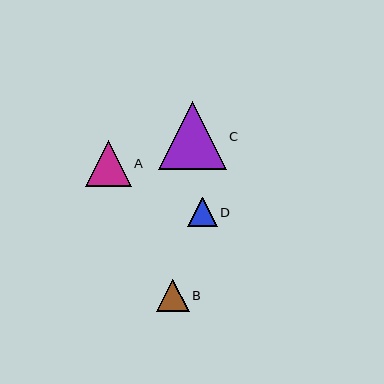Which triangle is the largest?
Triangle C is the largest with a size of approximately 67 pixels.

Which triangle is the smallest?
Triangle D is the smallest with a size of approximately 29 pixels.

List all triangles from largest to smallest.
From largest to smallest: C, A, B, D.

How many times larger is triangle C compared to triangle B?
Triangle C is approximately 2.1 times the size of triangle B.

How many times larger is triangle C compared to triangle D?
Triangle C is approximately 2.3 times the size of triangle D.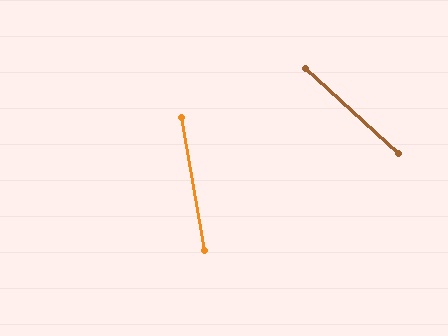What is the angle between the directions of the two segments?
Approximately 37 degrees.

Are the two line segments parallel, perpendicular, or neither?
Neither parallel nor perpendicular — they differ by about 37°.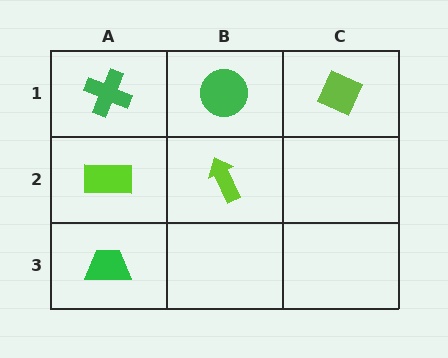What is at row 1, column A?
A green cross.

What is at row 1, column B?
A green circle.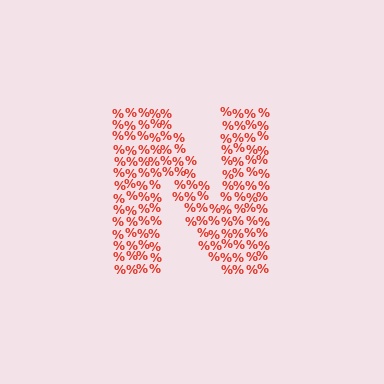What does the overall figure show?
The overall figure shows the letter N.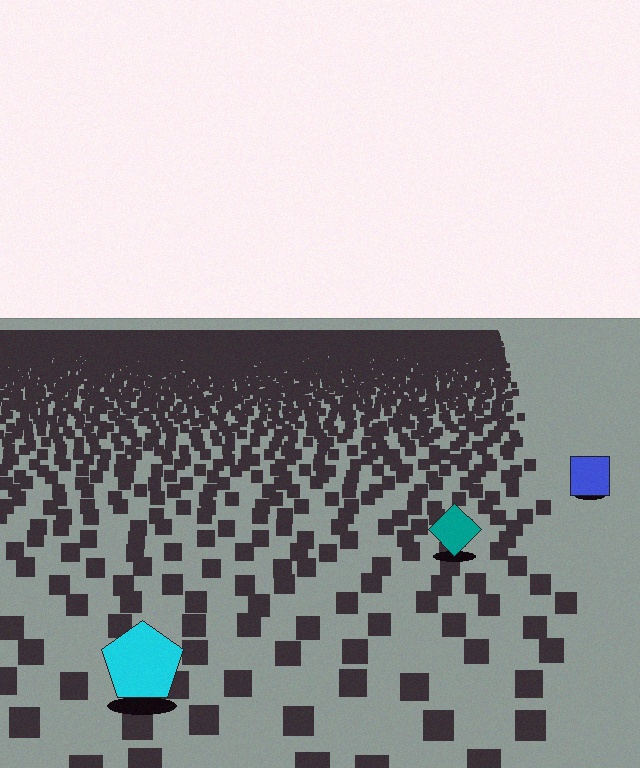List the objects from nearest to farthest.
From nearest to farthest: the cyan pentagon, the teal diamond, the blue square.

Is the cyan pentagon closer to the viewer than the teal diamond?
Yes. The cyan pentagon is closer — you can tell from the texture gradient: the ground texture is coarser near it.